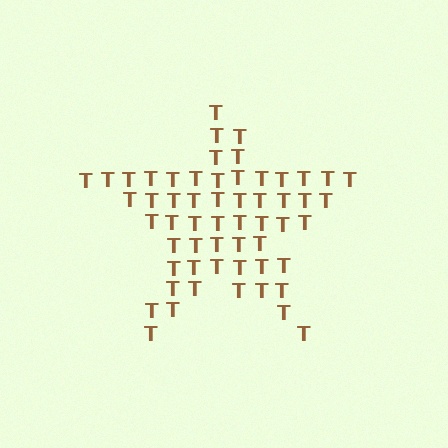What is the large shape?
The large shape is a star.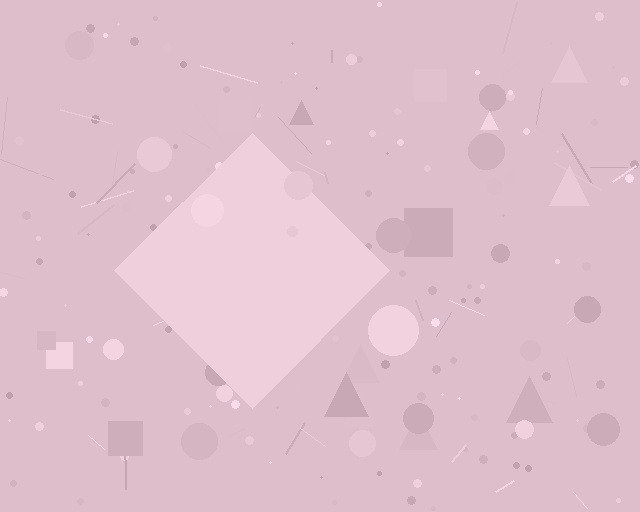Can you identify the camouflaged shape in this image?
The camouflaged shape is a diamond.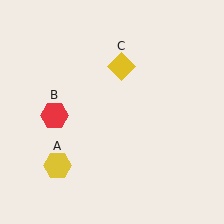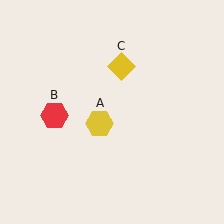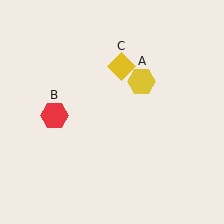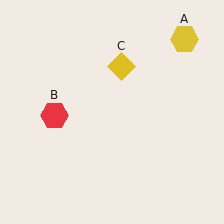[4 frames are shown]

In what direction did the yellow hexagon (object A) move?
The yellow hexagon (object A) moved up and to the right.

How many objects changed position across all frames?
1 object changed position: yellow hexagon (object A).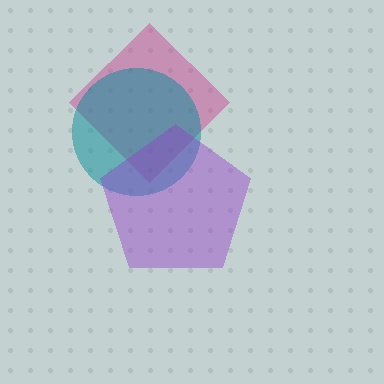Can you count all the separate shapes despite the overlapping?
Yes, there are 3 separate shapes.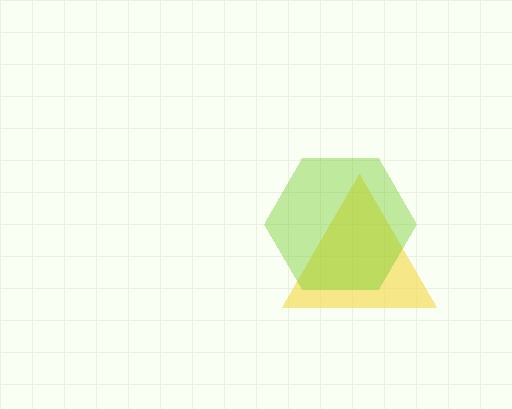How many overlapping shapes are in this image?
There are 2 overlapping shapes in the image.